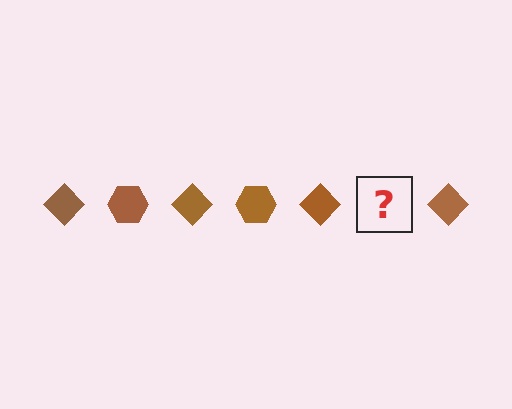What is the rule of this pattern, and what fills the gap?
The rule is that the pattern cycles through diamond, hexagon shapes in brown. The gap should be filled with a brown hexagon.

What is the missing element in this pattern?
The missing element is a brown hexagon.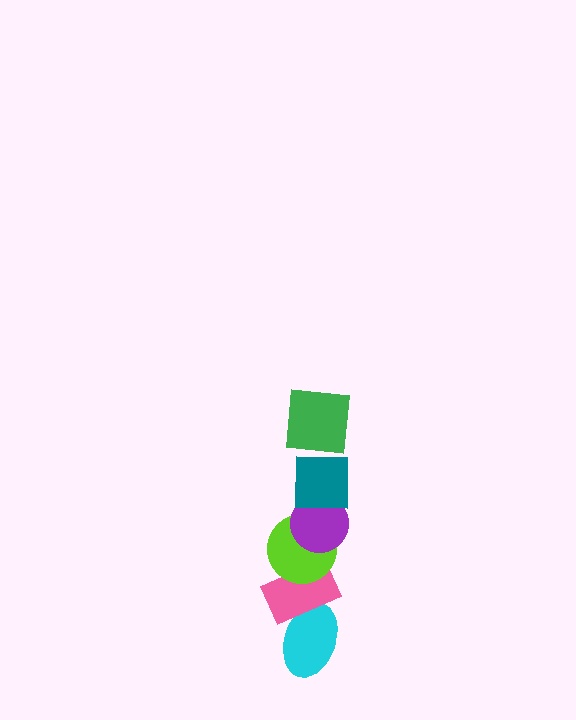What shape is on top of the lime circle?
The purple circle is on top of the lime circle.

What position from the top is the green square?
The green square is 1st from the top.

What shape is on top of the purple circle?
The teal square is on top of the purple circle.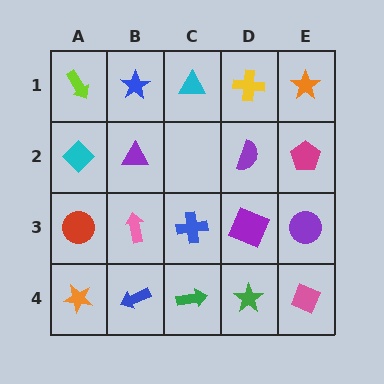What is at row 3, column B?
A pink arrow.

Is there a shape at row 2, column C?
No, that cell is empty.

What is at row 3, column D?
A purple square.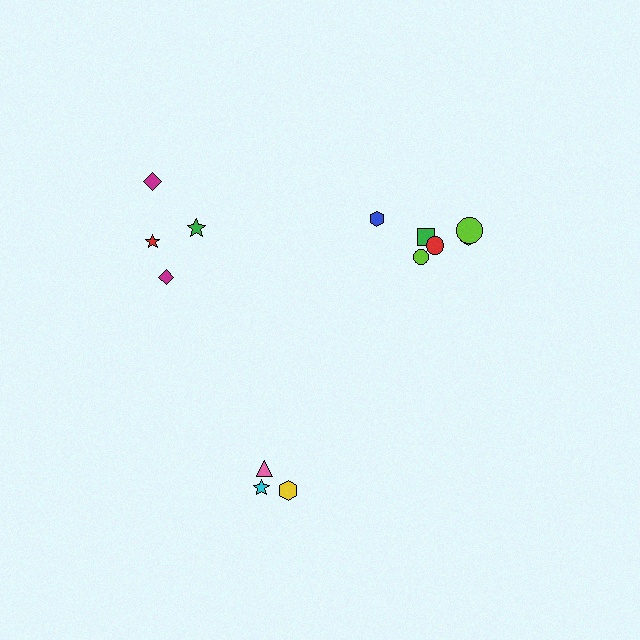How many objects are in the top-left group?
There are 4 objects.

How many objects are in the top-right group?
There are 6 objects.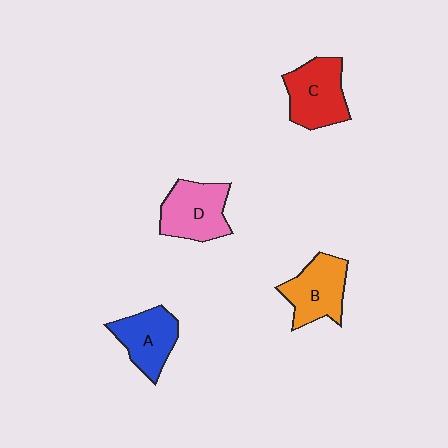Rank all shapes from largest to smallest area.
From largest to smallest: C (red), D (pink), B (orange), A (blue).